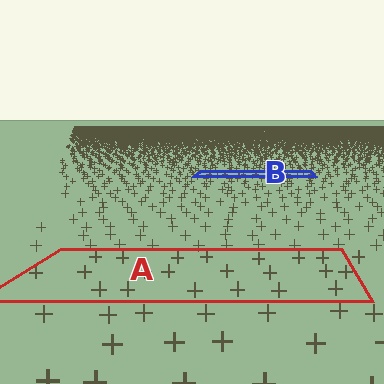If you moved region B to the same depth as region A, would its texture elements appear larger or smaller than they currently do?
They would appear larger. At a closer depth, the same texture elements are projected at a bigger on-screen size.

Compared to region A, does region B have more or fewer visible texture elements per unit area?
Region B has more texture elements per unit area — they are packed more densely because it is farther away.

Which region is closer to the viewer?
Region A is closer. The texture elements there are larger and more spread out.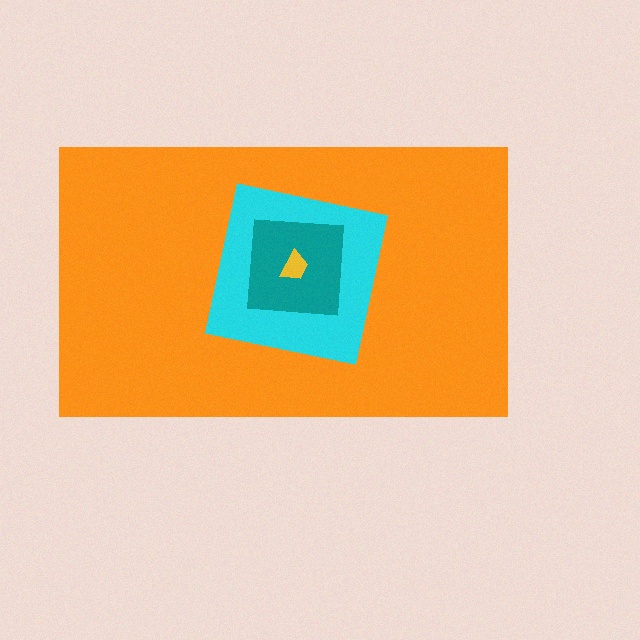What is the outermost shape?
The orange rectangle.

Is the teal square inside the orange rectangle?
Yes.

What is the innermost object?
The yellow trapezoid.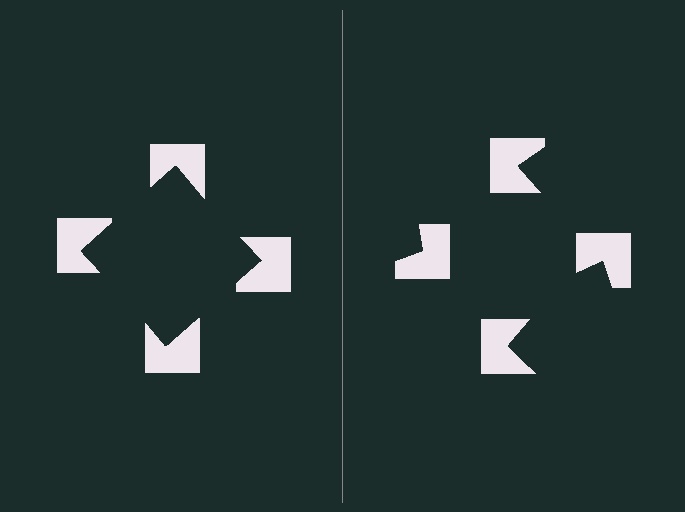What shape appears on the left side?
An illusory square.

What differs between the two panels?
The notched squares are positioned identically on both sides; only the wedge orientations differ. On the left they align to a square; on the right they are misaligned.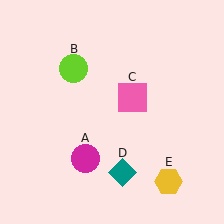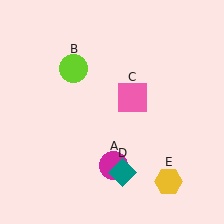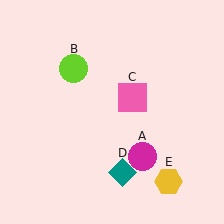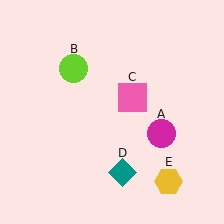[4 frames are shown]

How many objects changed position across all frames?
1 object changed position: magenta circle (object A).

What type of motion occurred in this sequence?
The magenta circle (object A) rotated counterclockwise around the center of the scene.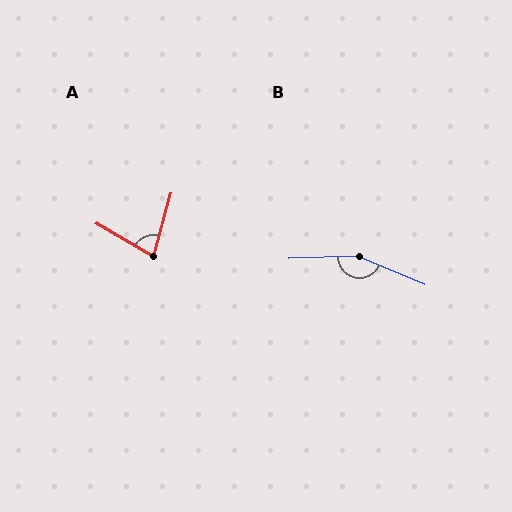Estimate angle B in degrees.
Approximately 156 degrees.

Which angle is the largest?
B, at approximately 156 degrees.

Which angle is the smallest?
A, at approximately 76 degrees.